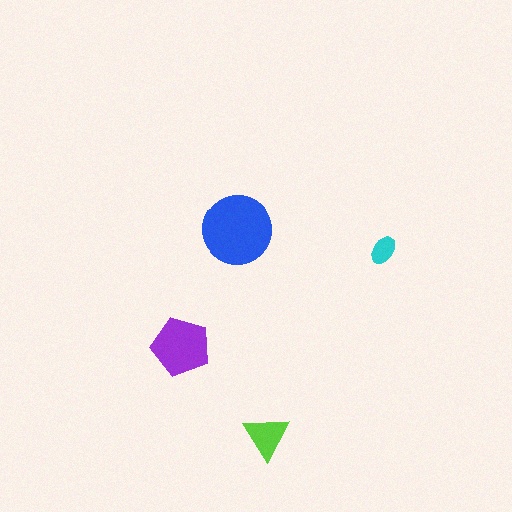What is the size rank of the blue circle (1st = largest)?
1st.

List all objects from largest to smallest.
The blue circle, the purple pentagon, the lime triangle, the cyan ellipse.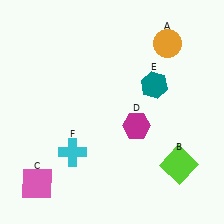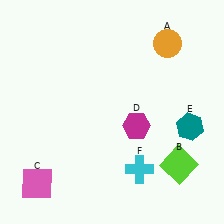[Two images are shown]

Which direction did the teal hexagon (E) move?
The teal hexagon (E) moved down.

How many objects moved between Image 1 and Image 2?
2 objects moved between the two images.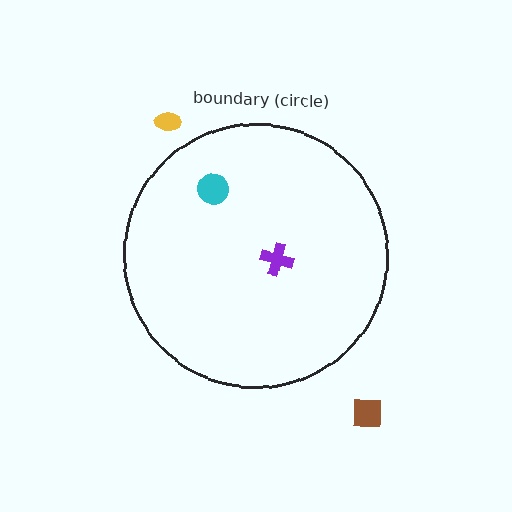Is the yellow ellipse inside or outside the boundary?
Outside.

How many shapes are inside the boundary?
2 inside, 2 outside.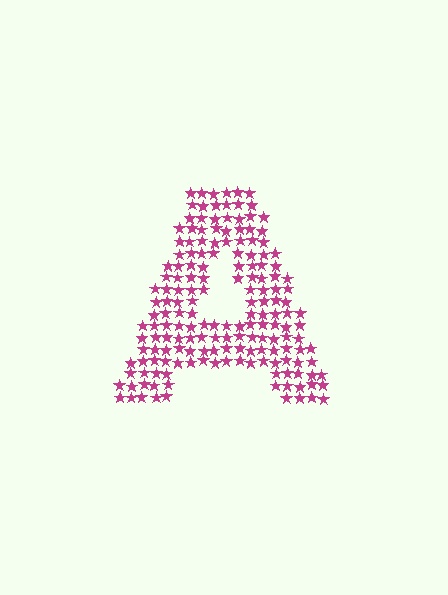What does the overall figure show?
The overall figure shows the letter A.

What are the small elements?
The small elements are stars.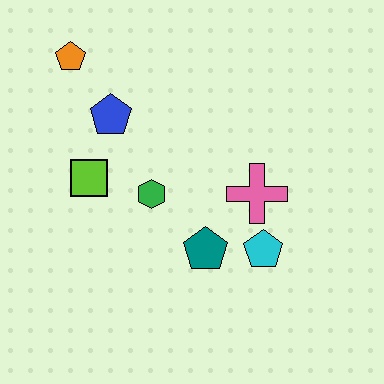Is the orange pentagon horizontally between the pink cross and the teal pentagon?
No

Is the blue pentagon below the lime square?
No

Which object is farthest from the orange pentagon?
The cyan pentagon is farthest from the orange pentagon.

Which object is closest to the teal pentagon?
The cyan pentagon is closest to the teal pentagon.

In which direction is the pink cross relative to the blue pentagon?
The pink cross is to the right of the blue pentagon.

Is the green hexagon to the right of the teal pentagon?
No